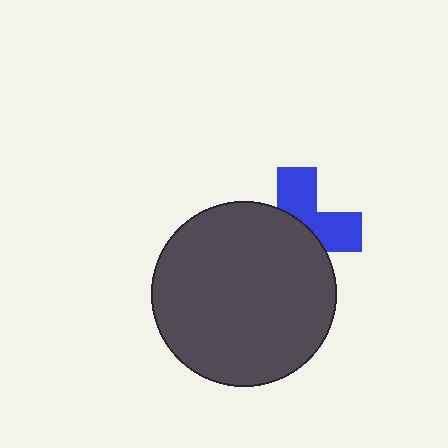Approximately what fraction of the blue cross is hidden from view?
Roughly 57% of the blue cross is hidden behind the dark gray circle.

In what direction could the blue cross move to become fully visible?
The blue cross could move toward the upper-right. That would shift it out from behind the dark gray circle entirely.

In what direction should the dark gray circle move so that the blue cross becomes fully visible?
The dark gray circle should move toward the lower-left. That is the shortest direction to clear the overlap and leave the blue cross fully visible.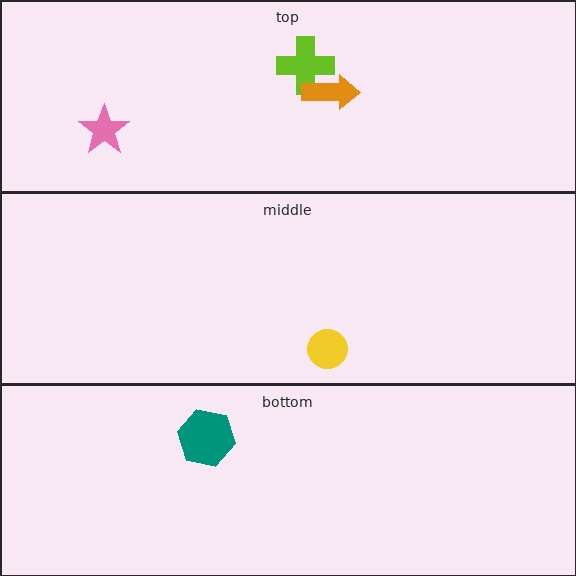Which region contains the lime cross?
The top region.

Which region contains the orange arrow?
The top region.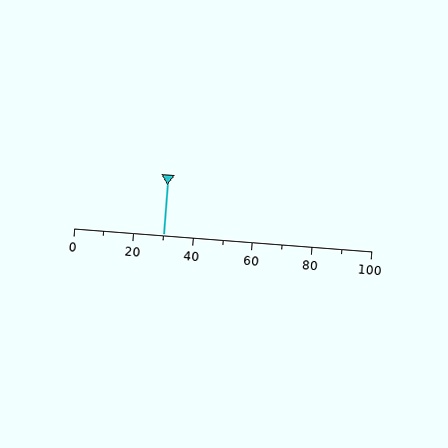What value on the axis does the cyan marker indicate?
The marker indicates approximately 30.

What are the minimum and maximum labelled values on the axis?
The axis runs from 0 to 100.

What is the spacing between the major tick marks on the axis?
The major ticks are spaced 20 apart.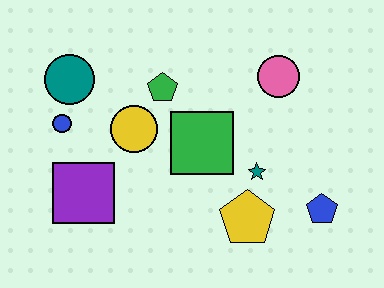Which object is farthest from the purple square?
The blue pentagon is farthest from the purple square.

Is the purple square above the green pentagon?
No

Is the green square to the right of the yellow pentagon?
No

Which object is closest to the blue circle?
The teal circle is closest to the blue circle.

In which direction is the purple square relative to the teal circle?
The purple square is below the teal circle.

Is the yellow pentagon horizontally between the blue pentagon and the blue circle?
Yes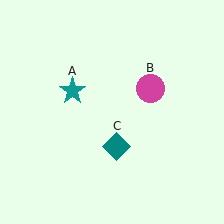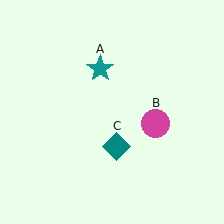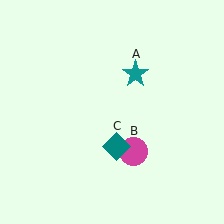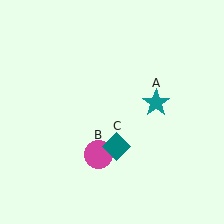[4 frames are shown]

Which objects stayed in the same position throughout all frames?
Teal diamond (object C) remained stationary.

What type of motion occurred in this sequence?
The teal star (object A), magenta circle (object B) rotated clockwise around the center of the scene.